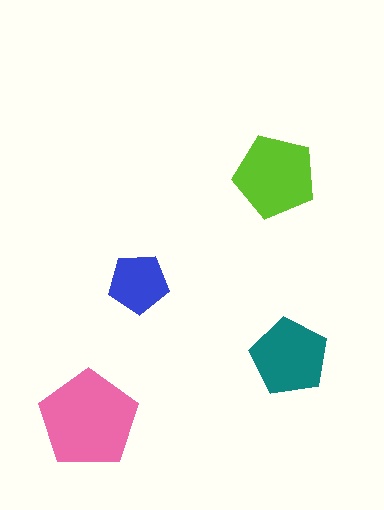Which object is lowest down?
The pink pentagon is bottommost.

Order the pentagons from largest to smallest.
the pink one, the lime one, the teal one, the blue one.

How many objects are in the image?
There are 4 objects in the image.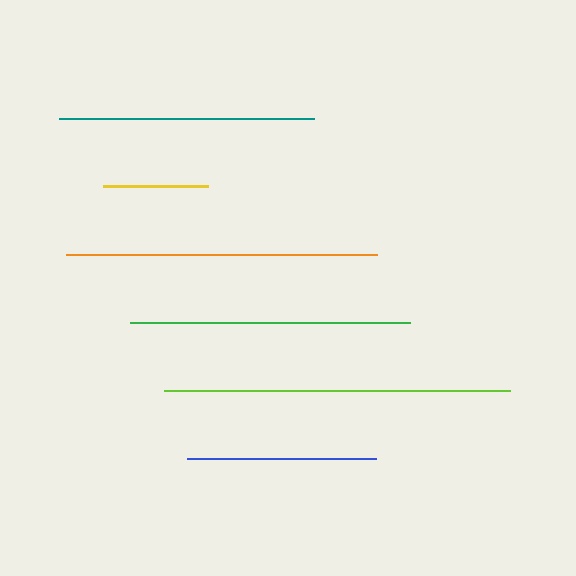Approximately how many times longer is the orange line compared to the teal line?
The orange line is approximately 1.2 times the length of the teal line.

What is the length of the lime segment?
The lime segment is approximately 346 pixels long.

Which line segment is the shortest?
The yellow line is the shortest at approximately 105 pixels.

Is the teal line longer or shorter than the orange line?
The orange line is longer than the teal line.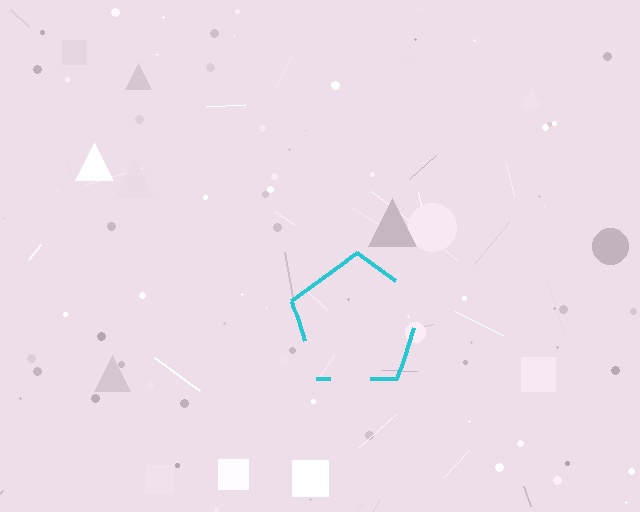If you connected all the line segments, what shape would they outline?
They would outline a pentagon.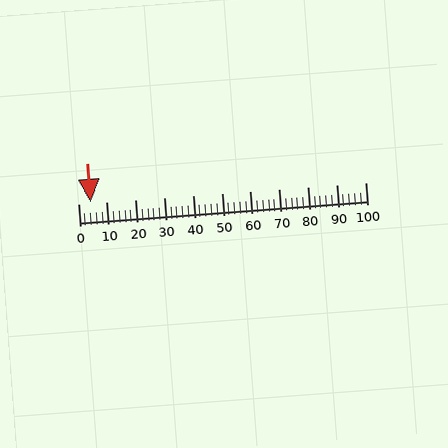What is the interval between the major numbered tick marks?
The major tick marks are spaced 10 units apart.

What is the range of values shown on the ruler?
The ruler shows values from 0 to 100.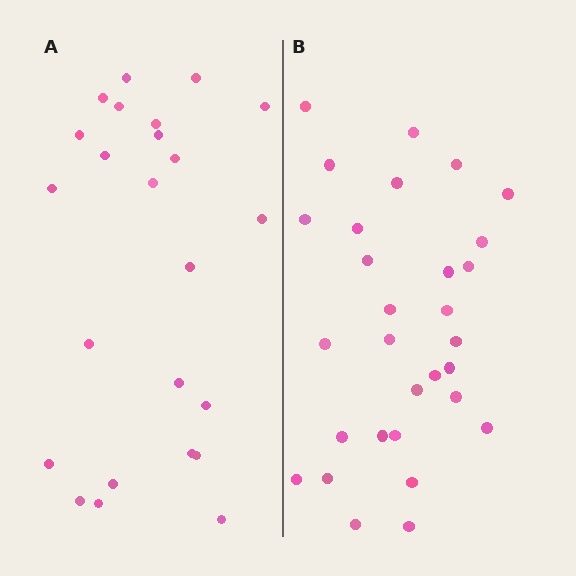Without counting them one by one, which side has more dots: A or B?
Region B (the right region) has more dots.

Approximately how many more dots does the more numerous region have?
Region B has about 6 more dots than region A.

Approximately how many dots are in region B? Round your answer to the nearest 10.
About 30 dots.